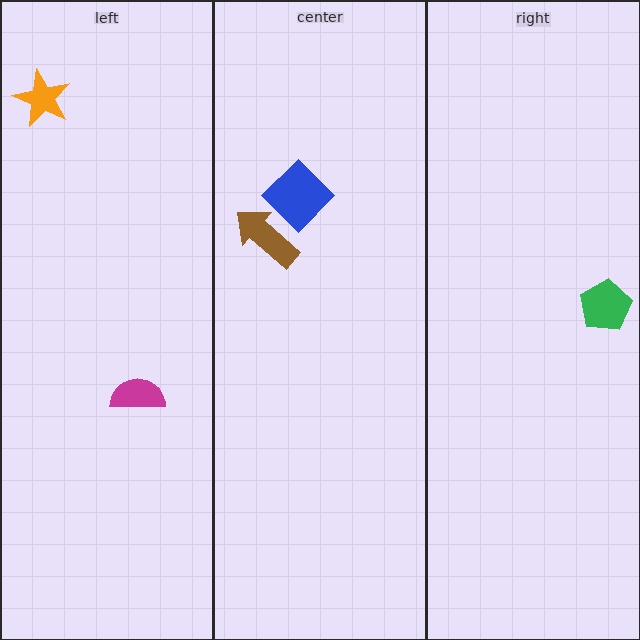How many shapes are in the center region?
2.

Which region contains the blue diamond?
The center region.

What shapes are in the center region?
The brown arrow, the blue diamond.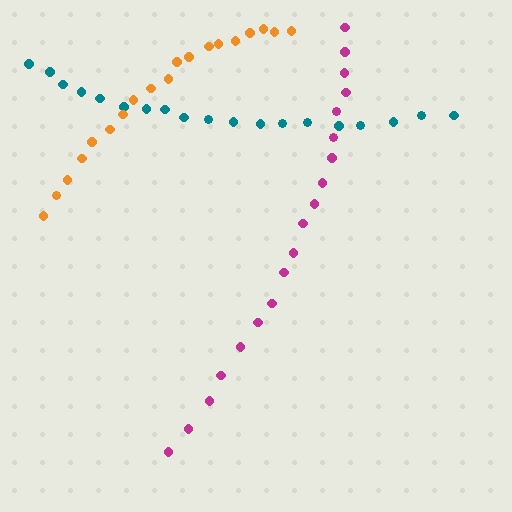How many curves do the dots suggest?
There are 3 distinct paths.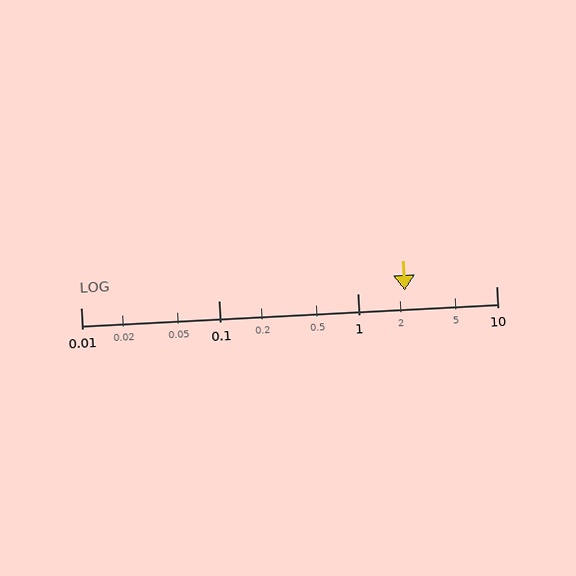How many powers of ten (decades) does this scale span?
The scale spans 3 decades, from 0.01 to 10.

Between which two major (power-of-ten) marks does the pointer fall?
The pointer is between 1 and 10.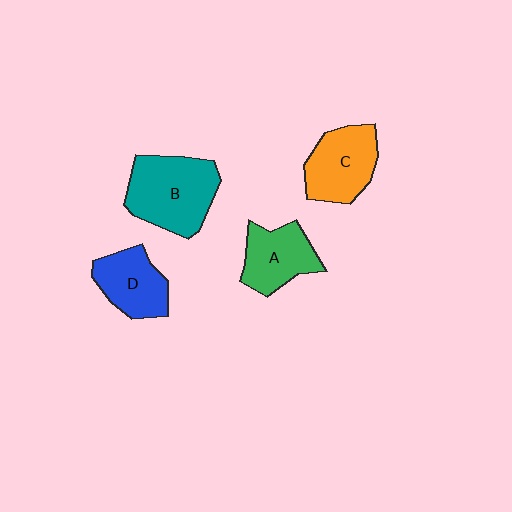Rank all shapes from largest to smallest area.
From largest to smallest: B (teal), C (orange), A (green), D (blue).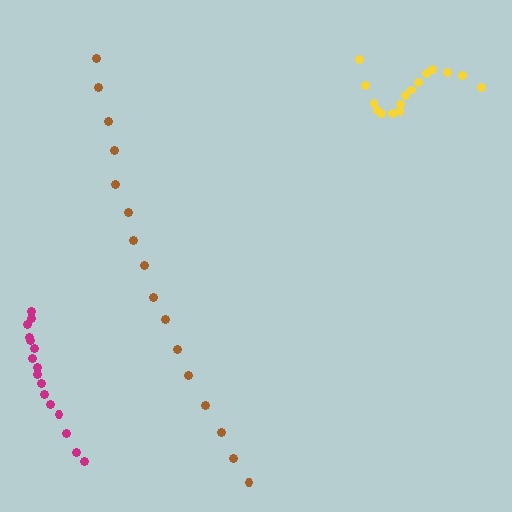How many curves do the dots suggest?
There are 3 distinct paths.